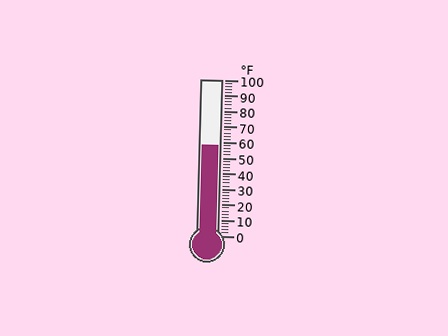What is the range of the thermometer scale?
The thermometer scale ranges from 0°F to 100°F.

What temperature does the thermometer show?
The thermometer shows approximately 58°F.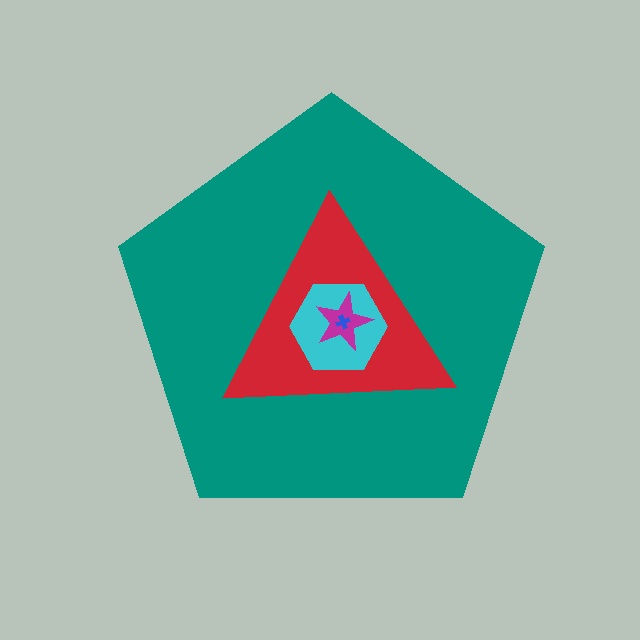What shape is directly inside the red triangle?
The cyan hexagon.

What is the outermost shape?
The teal pentagon.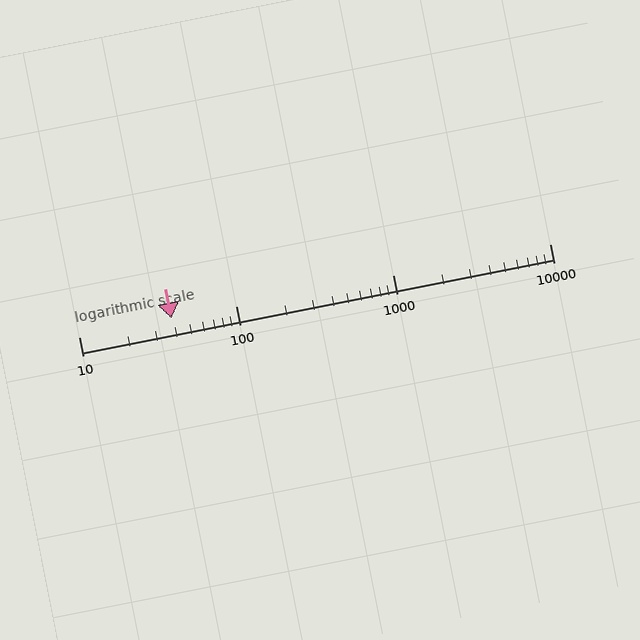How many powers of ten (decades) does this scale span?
The scale spans 3 decades, from 10 to 10000.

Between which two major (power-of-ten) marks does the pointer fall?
The pointer is between 10 and 100.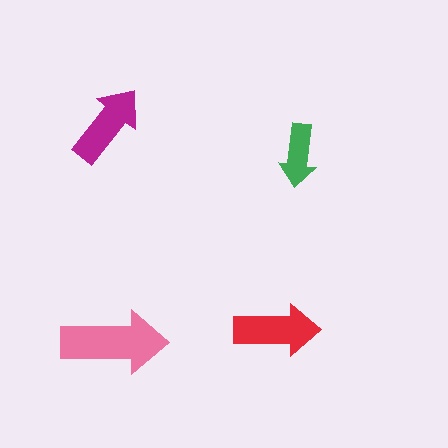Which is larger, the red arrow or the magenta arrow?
The red one.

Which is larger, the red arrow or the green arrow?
The red one.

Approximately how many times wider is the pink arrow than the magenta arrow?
About 1.5 times wider.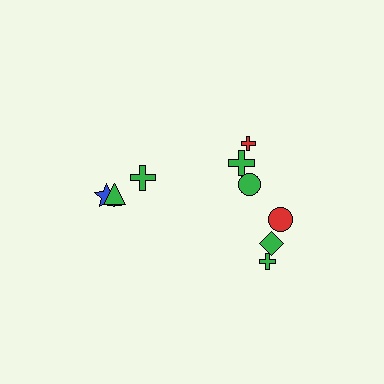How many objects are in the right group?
There are 6 objects.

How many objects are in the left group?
There are 4 objects.